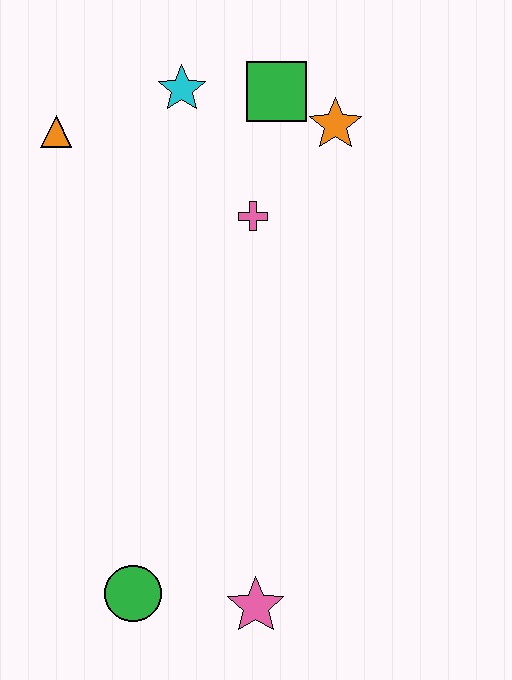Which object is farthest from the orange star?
The green circle is farthest from the orange star.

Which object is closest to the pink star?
The green circle is closest to the pink star.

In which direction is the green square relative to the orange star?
The green square is to the left of the orange star.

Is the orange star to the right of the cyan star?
Yes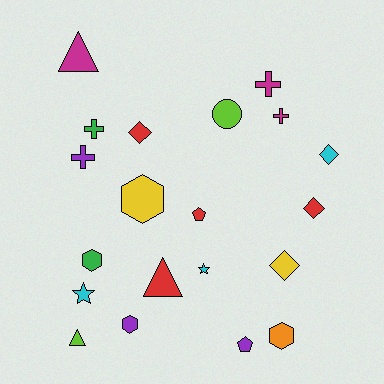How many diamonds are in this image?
There are 4 diamonds.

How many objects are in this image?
There are 20 objects.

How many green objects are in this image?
There are 2 green objects.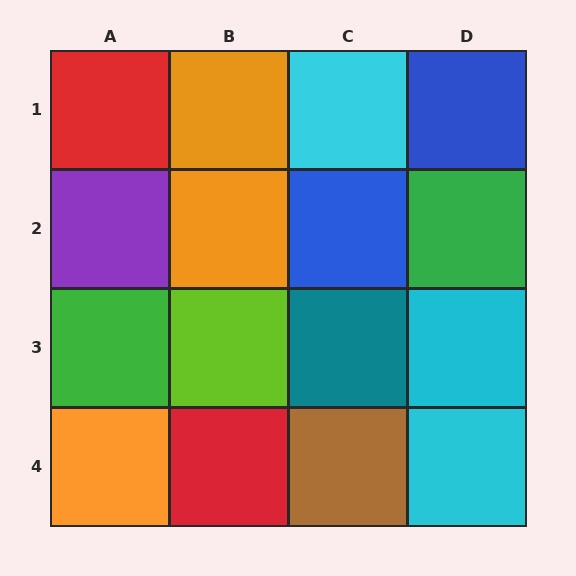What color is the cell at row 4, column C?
Brown.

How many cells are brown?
1 cell is brown.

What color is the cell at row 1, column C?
Cyan.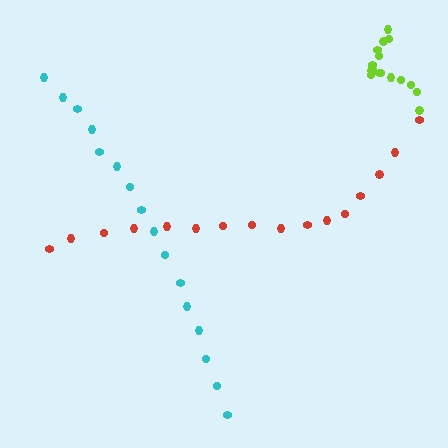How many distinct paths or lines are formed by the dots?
There are 3 distinct paths.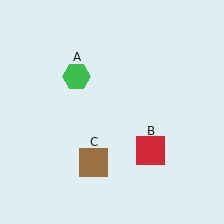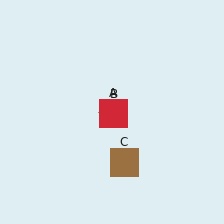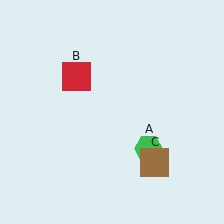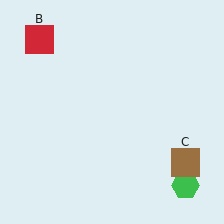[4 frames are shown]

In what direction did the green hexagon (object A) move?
The green hexagon (object A) moved down and to the right.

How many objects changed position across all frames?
3 objects changed position: green hexagon (object A), red square (object B), brown square (object C).